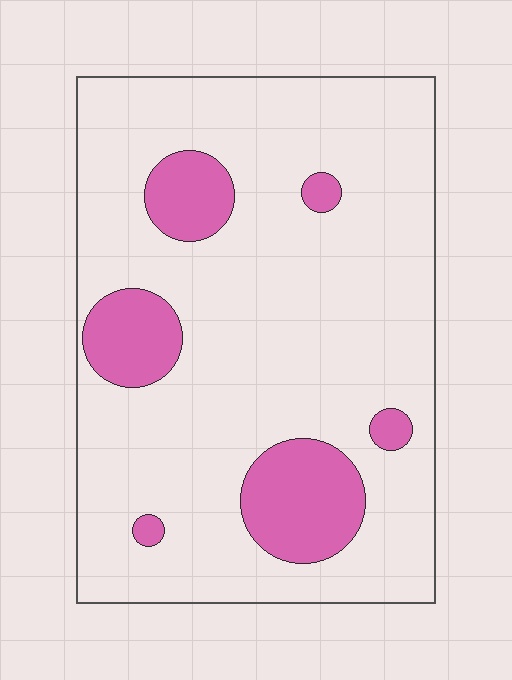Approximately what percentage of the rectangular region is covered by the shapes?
Approximately 15%.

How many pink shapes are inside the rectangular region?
6.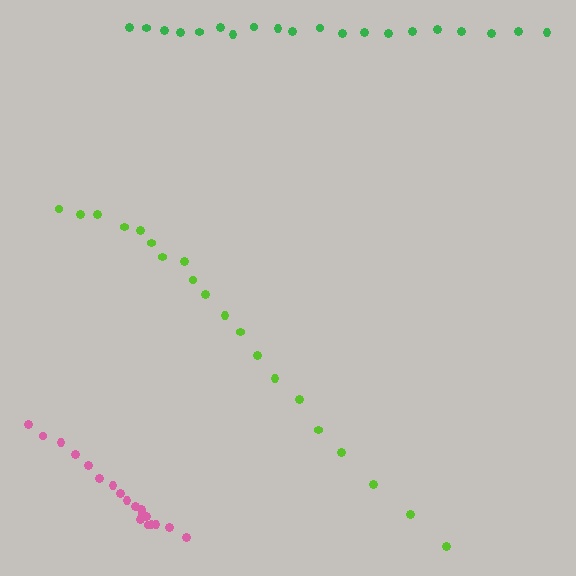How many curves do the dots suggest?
There are 3 distinct paths.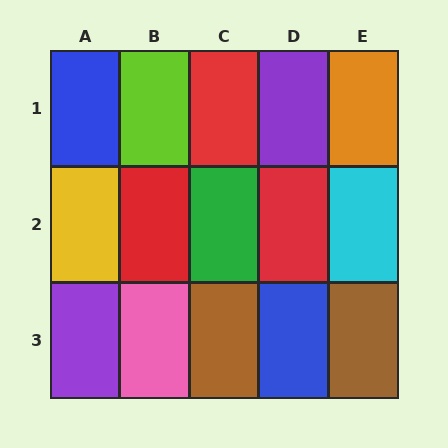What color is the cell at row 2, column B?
Red.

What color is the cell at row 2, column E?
Cyan.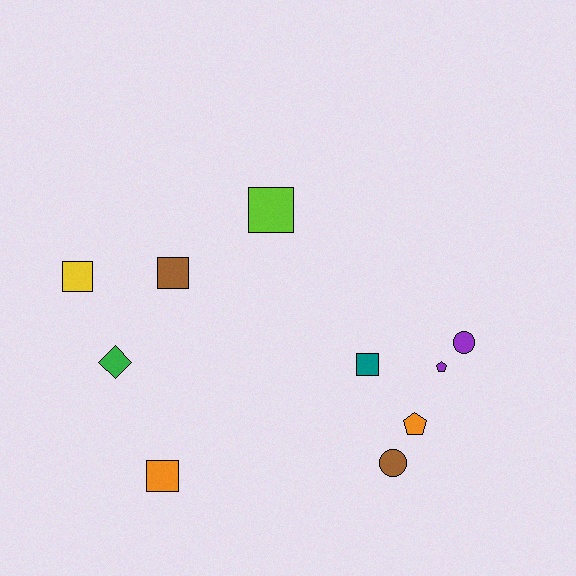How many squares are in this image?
There are 5 squares.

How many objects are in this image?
There are 10 objects.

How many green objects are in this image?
There is 1 green object.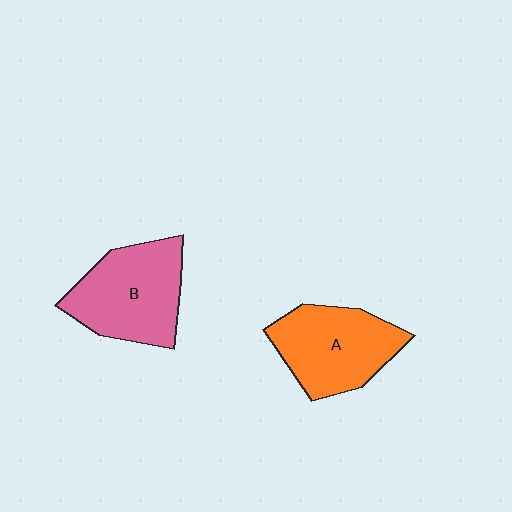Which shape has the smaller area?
Shape A (orange).